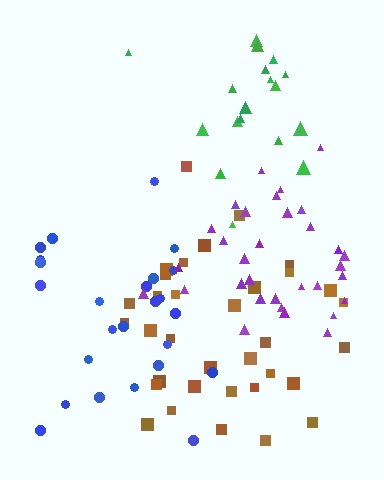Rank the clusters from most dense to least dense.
purple, brown, green, blue.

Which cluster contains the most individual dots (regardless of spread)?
Brown (34).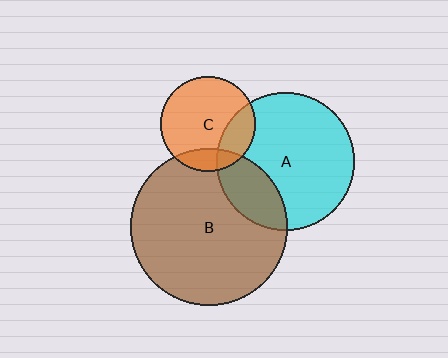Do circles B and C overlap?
Yes.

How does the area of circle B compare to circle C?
Approximately 2.8 times.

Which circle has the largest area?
Circle B (brown).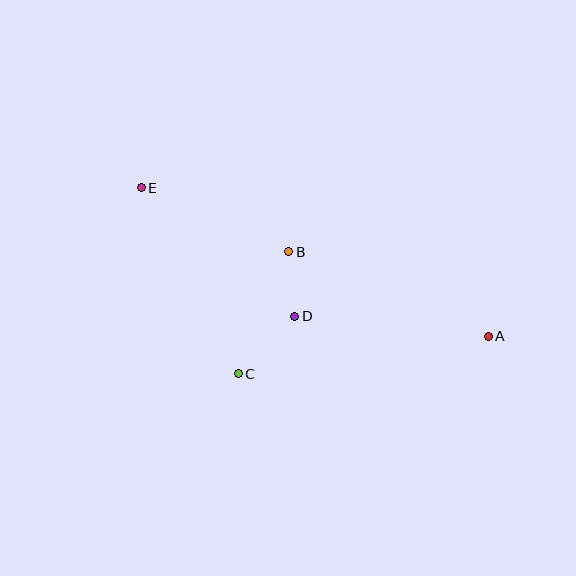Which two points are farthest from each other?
Points A and E are farthest from each other.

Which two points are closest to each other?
Points B and D are closest to each other.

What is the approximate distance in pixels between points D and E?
The distance between D and E is approximately 200 pixels.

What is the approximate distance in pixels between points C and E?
The distance between C and E is approximately 210 pixels.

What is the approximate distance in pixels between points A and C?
The distance between A and C is approximately 253 pixels.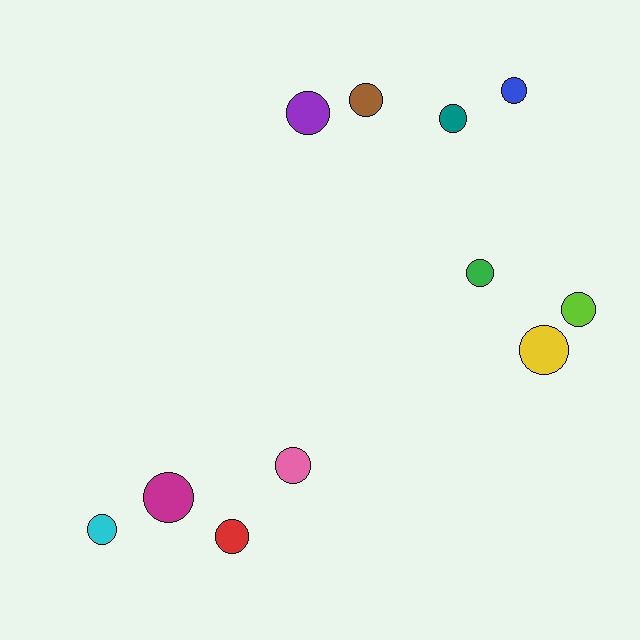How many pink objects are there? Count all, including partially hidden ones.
There is 1 pink object.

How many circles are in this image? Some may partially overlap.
There are 11 circles.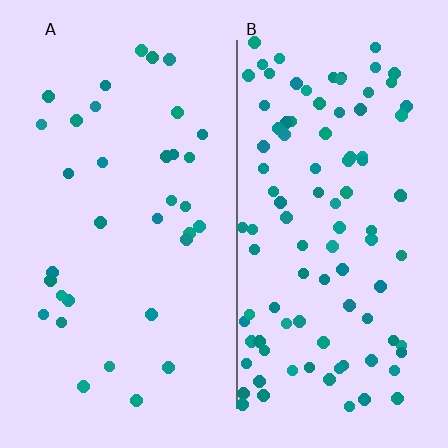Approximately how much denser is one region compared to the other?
Approximately 2.9× — region B over region A.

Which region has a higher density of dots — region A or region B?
B (the right).